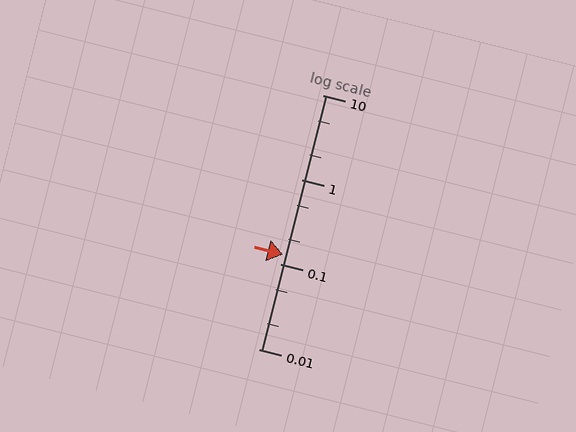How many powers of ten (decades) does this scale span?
The scale spans 3 decades, from 0.01 to 10.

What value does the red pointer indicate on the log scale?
The pointer indicates approximately 0.13.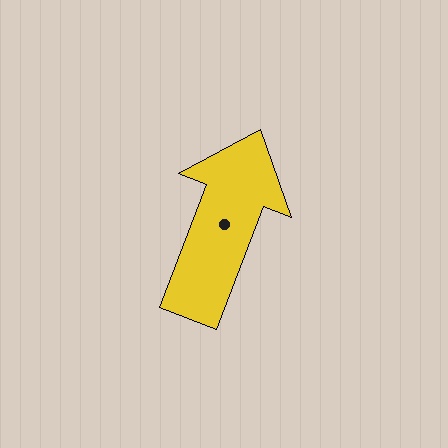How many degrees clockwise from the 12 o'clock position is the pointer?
Approximately 21 degrees.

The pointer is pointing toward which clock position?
Roughly 1 o'clock.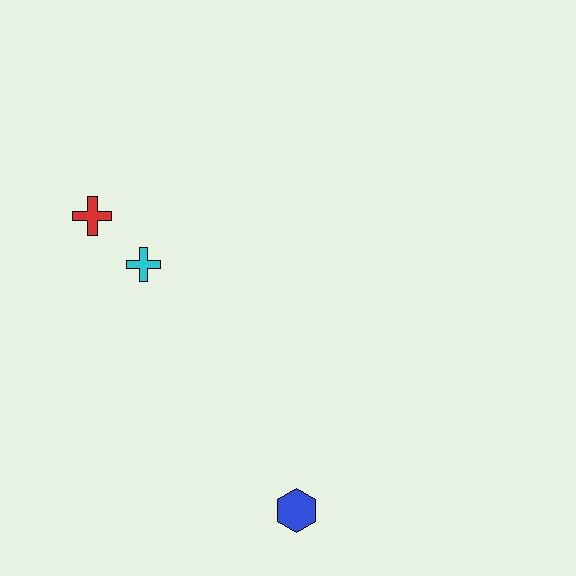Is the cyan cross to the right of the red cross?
Yes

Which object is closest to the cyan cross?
The red cross is closest to the cyan cross.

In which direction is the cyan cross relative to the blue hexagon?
The cyan cross is above the blue hexagon.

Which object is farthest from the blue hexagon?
The red cross is farthest from the blue hexagon.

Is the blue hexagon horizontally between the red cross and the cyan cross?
No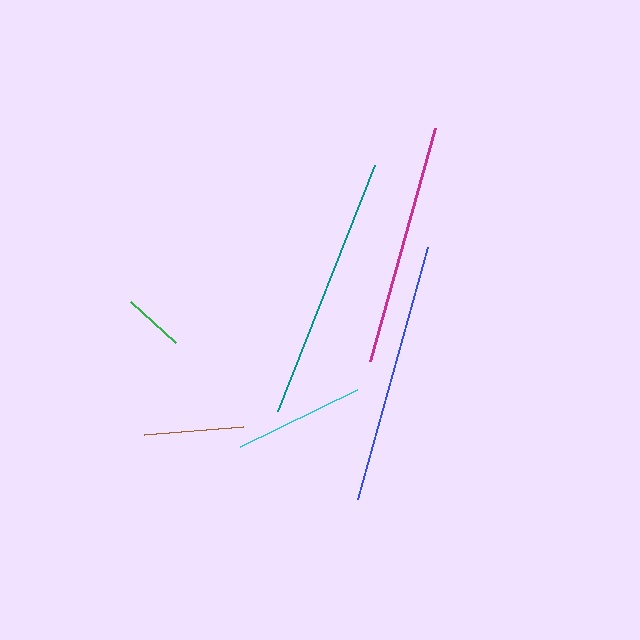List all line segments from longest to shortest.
From longest to shortest: teal, blue, magenta, cyan, brown, green.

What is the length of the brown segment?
The brown segment is approximately 100 pixels long.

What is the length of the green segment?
The green segment is approximately 61 pixels long.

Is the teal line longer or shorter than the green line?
The teal line is longer than the green line.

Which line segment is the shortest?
The green line is the shortest at approximately 61 pixels.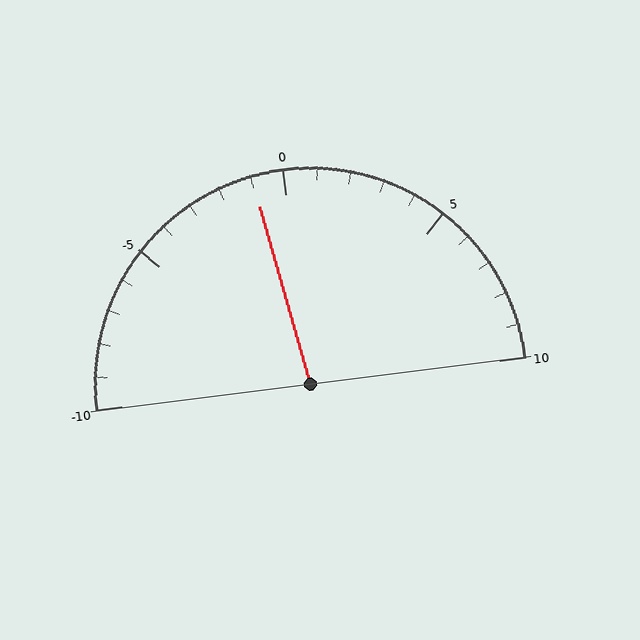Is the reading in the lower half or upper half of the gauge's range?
The reading is in the lower half of the range (-10 to 10).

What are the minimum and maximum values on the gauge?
The gauge ranges from -10 to 10.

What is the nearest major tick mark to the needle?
The nearest major tick mark is 0.